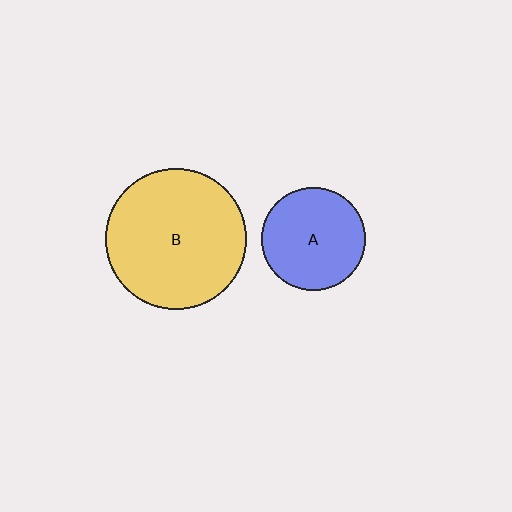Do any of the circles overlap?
No, none of the circles overlap.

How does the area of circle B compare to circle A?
Approximately 1.8 times.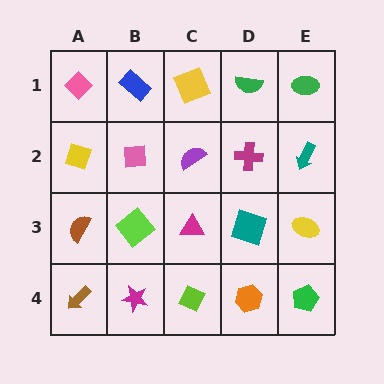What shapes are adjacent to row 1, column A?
A yellow diamond (row 2, column A), a blue rectangle (row 1, column B).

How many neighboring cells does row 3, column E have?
3.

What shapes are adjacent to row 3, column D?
A magenta cross (row 2, column D), an orange hexagon (row 4, column D), a magenta triangle (row 3, column C), a yellow ellipse (row 3, column E).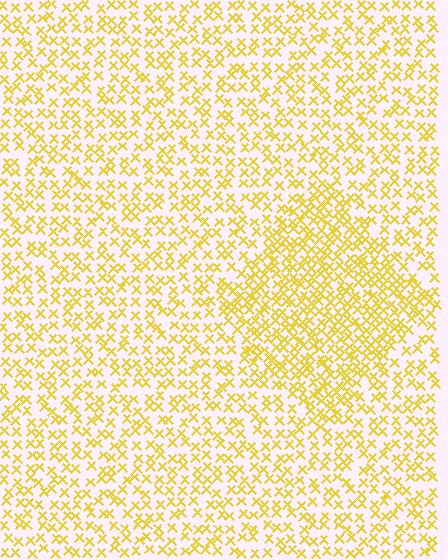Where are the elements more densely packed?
The elements are more densely packed inside the diamond boundary.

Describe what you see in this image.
The image contains small yellow elements arranged at two different densities. A diamond-shaped region is visible where the elements are more densely packed than the surrounding area.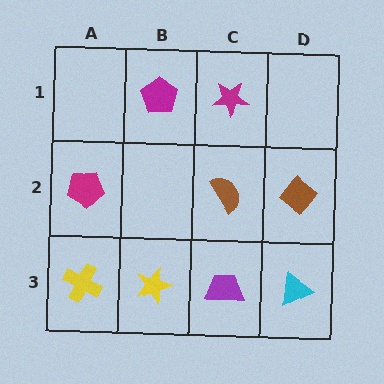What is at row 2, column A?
A magenta pentagon.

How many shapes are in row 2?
3 shapes.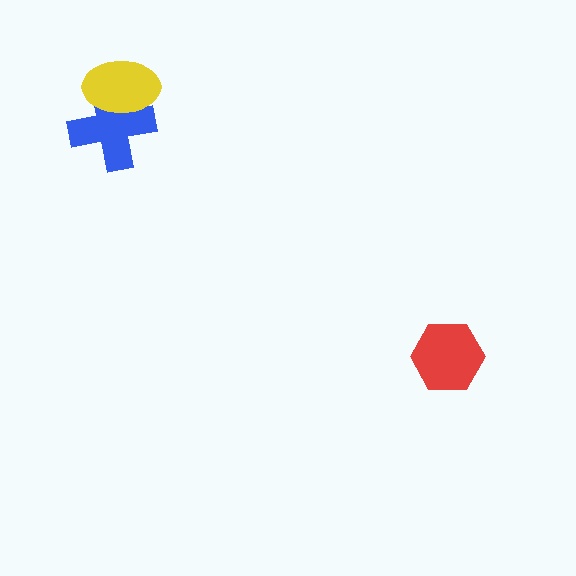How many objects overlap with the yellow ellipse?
1 object overlaps with the yellow ellipse.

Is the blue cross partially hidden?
Yes, it is partially covered by another shape.